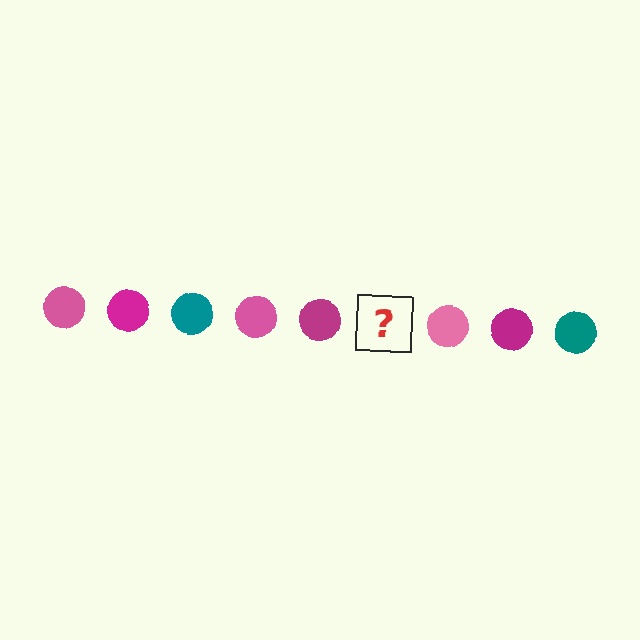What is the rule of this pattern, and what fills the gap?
The rule is that the pattern cycles through pink, magenta, teal circles. The gap should be filled with a teal circle.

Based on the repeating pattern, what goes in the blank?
The blank should be a teal circle.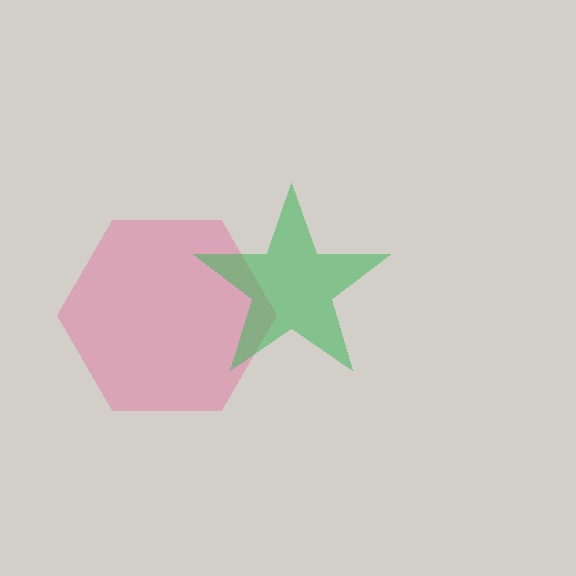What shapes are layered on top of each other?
The layered shapes are: a pink hexagon, a green star.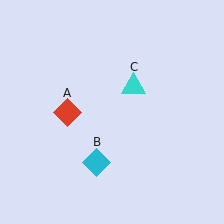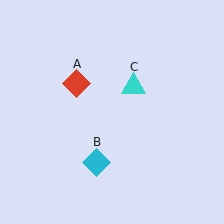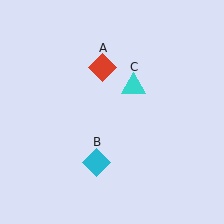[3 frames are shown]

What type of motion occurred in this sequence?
The red diamond (object A) rotated clockwise around the center of the scene.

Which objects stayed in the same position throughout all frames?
Cyan diamond (object B) and cyan triangle (object C) remained stationary.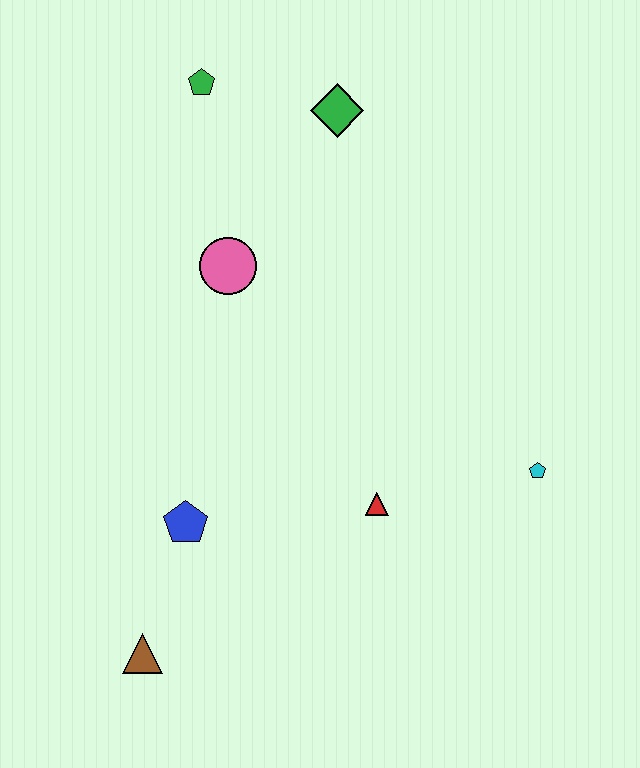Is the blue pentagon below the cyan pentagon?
Yes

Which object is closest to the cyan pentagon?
The red triangle is closest to the cyan pentagon.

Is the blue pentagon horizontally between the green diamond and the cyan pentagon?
No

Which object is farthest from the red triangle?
The green pentagon is farthest from the red triangle.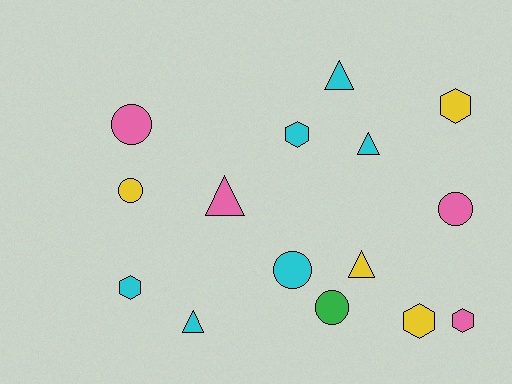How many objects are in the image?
There are 15 objects.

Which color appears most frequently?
Cyan, with 6 objects.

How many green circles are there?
There is 1 green circle.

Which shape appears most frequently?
Triangle, with 5 objects.